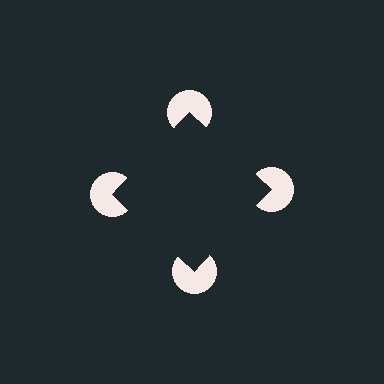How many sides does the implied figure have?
4 sides.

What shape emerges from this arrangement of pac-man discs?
An illusory square — its edges are inferred from the aligned wedge cuts in the pac-man discs, not physically drawn.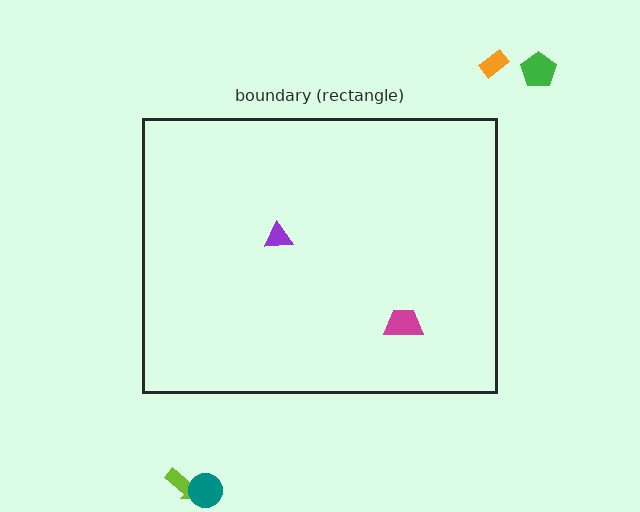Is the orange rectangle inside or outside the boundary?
Outside.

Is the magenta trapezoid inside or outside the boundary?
Inside.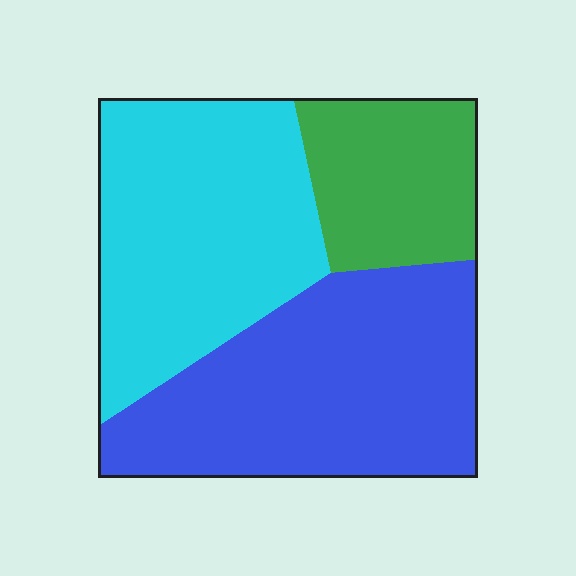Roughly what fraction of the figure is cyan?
Cyan covers 38% of the figure.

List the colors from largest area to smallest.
From largest to smallest: blue, cyan, green.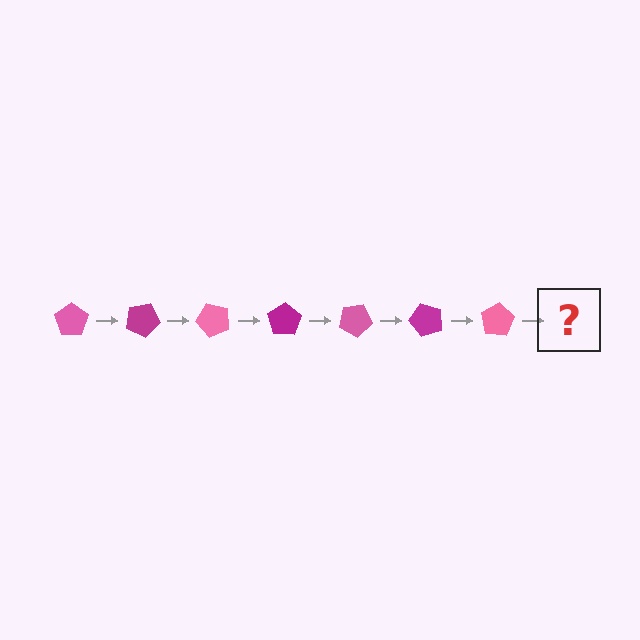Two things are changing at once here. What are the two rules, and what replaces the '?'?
The two rules are that it rotates 25 degrees each step and the color cycles through pink and magenta. The '?' should be a magenta pentagon, rotated 175 degrees from the start.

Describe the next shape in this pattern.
It should be a magenta pentagon, rotated 175 degrees from the start.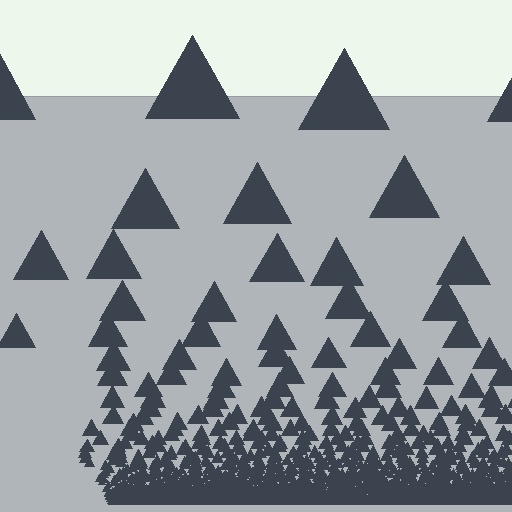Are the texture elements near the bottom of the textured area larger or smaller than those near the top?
Smaller. The gradient is inverted — elements near the bottom are smaller and denser.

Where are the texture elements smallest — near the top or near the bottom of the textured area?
Near the bottom.